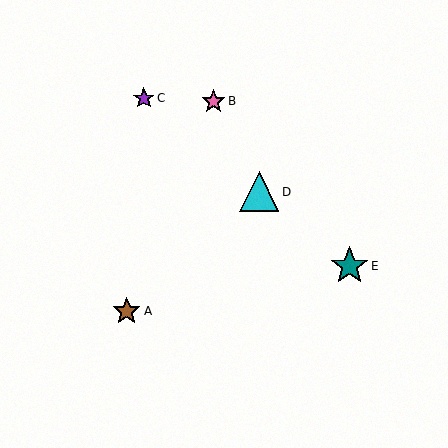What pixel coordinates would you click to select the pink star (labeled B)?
Click at (214, 102) to select the pink star B.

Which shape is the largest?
The cyan triangle (labeled D) is the largest.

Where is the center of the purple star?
The center of the purple star is at (144, 98).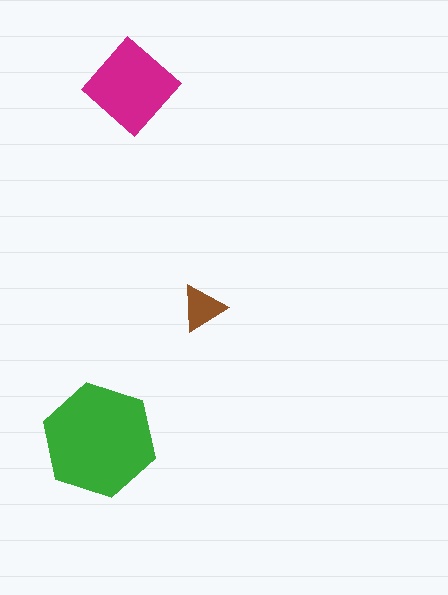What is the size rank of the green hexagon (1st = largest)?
1st.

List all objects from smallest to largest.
The brown triangle, the magenta diamond, the green hexagon.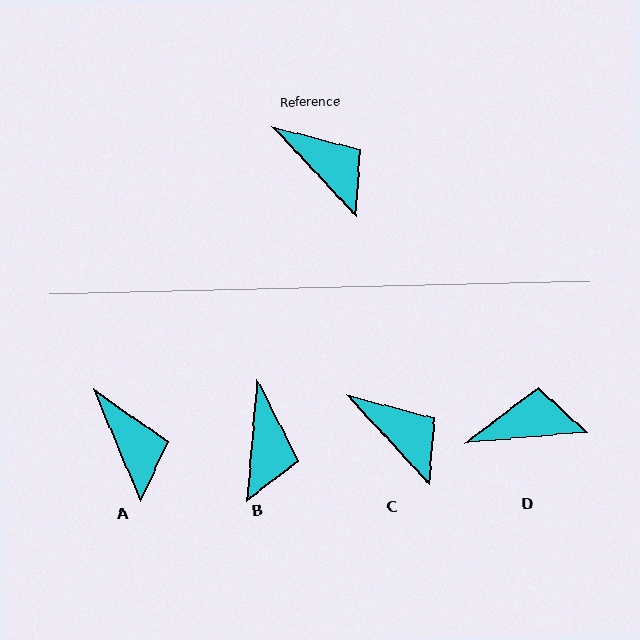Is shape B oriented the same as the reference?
No, it is off by about 48 degrees.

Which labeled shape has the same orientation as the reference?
C.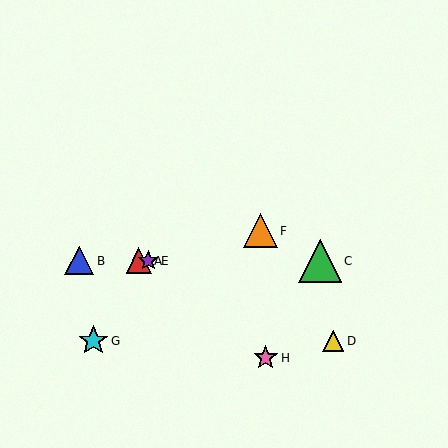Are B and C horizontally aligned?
Yes, both are at y≈261.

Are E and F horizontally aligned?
No, E is at y≈261 and F is at y≈231.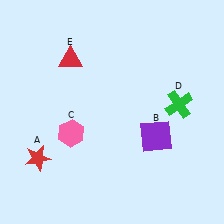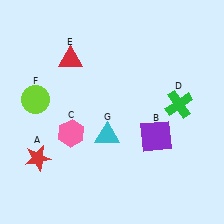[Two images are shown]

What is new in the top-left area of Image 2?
A lime circle (F) was added in the top-left area of Image 2.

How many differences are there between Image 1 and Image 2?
There are 2 differences between the two images.